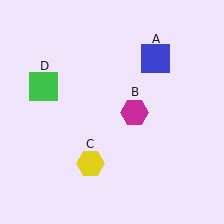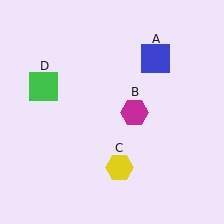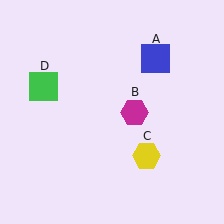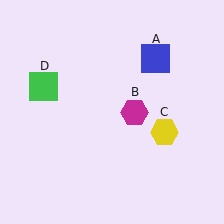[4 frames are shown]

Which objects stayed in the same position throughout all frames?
Blue square (object A) and magenta hexagon (object B) and green square (object D) remained stationary.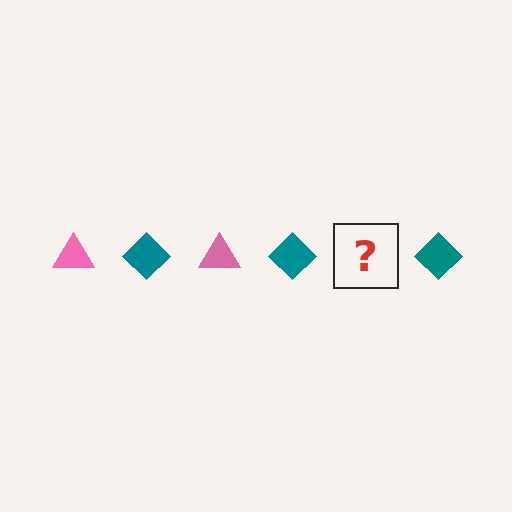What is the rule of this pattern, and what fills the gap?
The rule is that the pattern alternates between pink triangle and teal diamond. The gap should be filled with a pink triangle.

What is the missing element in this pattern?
The missing element is a pink triangle.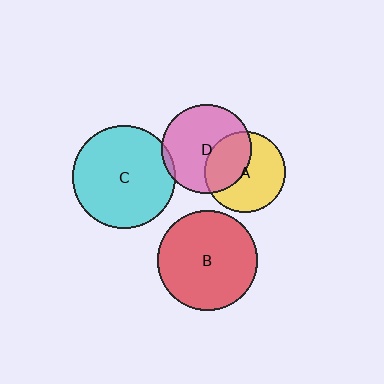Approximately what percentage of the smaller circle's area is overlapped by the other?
Approximately 40%.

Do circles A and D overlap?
Yes.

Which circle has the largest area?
Circle C (cyan).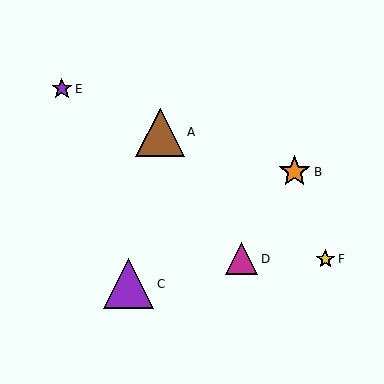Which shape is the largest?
The purple triangle (labeled C) is the largest.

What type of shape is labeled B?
Shape B is an orange star.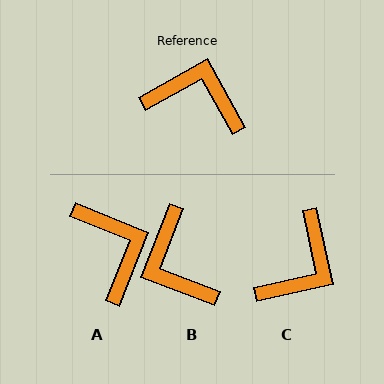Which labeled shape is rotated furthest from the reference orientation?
B, about 130 degrees away.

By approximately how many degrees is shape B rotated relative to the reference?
Approximately 130 degrees counter-clockwise.